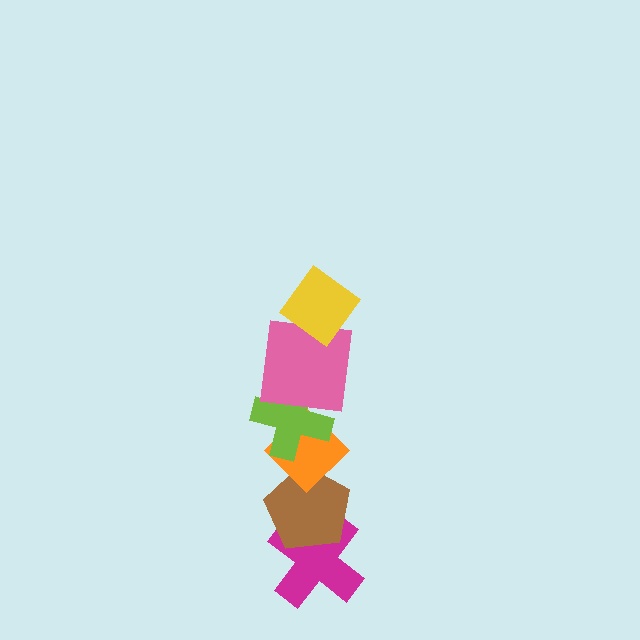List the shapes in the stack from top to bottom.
From top to bottom: the yellow diamond, the pink square, the lime cross, the orange diamond, the brown pentagon, the magenta cross.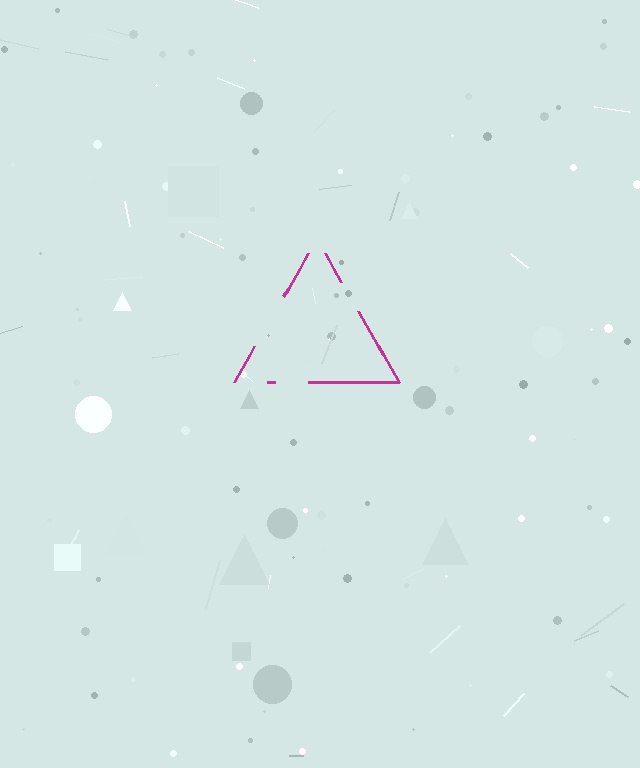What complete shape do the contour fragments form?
The contour fragments form a triangle.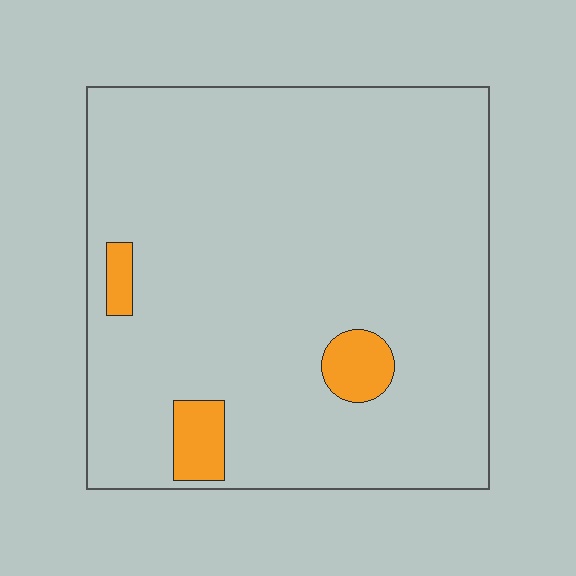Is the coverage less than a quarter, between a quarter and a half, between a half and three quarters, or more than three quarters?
Less than a quarter.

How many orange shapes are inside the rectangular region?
3.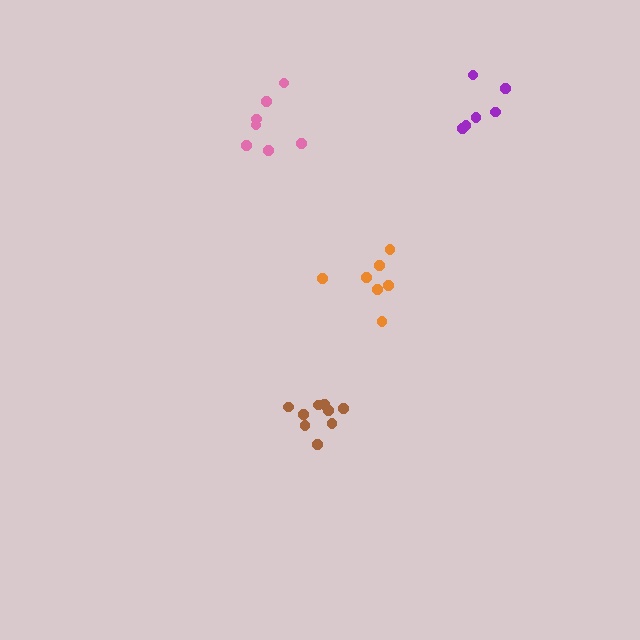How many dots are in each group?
Group 1: 9 dots, Group 2: 6 dots, Group 3: 7 dots, Group 4: 7 dots (29 total).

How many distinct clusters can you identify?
There are 4 distinct clusters.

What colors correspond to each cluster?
The clusters are colored: brown, purple, pink, orange.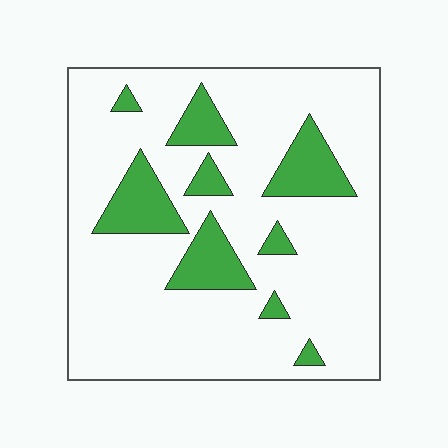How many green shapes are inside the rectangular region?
9.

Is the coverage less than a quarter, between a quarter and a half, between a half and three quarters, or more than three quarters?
Less than a quarter.